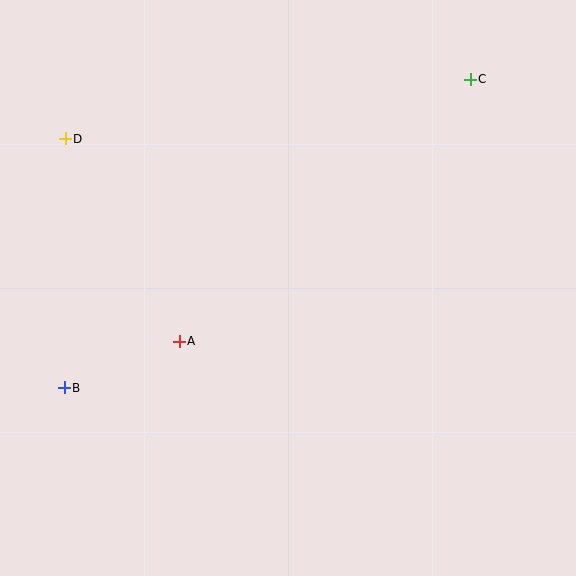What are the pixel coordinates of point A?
Point A is at (179, 341).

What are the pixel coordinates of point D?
Point D is at (65, 139).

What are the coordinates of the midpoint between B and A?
The midpoint between B and A is at (122, 365).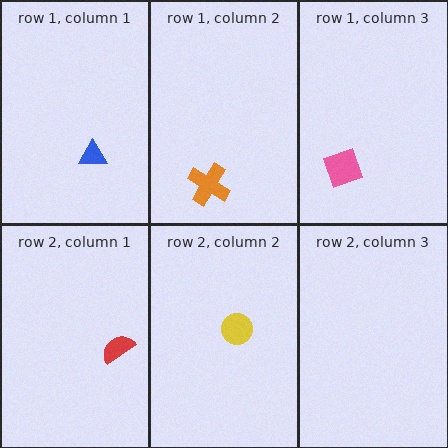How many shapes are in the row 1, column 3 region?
1.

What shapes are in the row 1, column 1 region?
The blue triangle.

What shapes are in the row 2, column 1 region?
The red semicircle.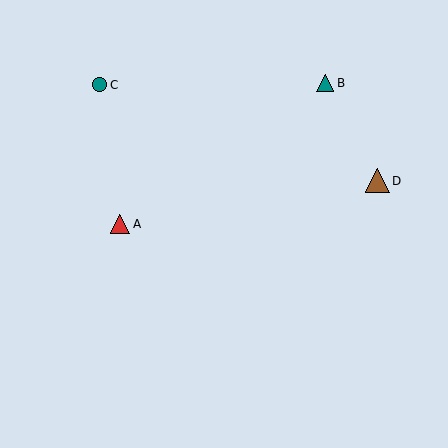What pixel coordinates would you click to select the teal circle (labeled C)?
Click at (100, 85) to select the teal circle C.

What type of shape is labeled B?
Shape B is a teal triangle.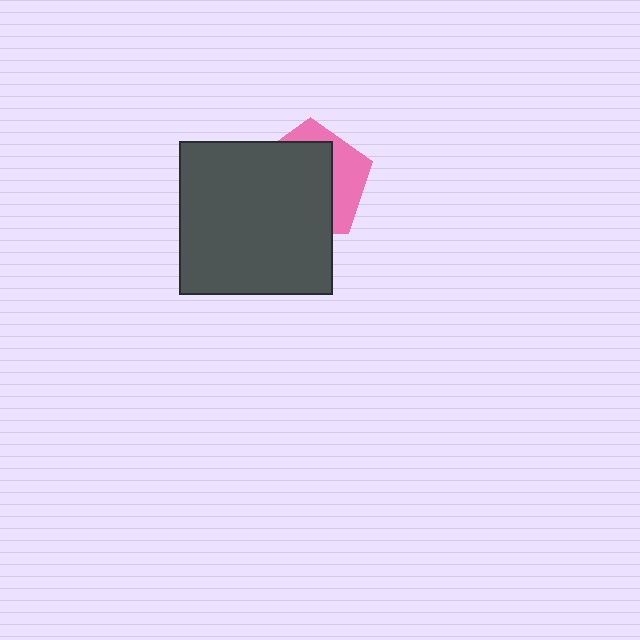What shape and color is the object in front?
The object in front is a dark gray square.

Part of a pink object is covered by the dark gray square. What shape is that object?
It is a pentagon.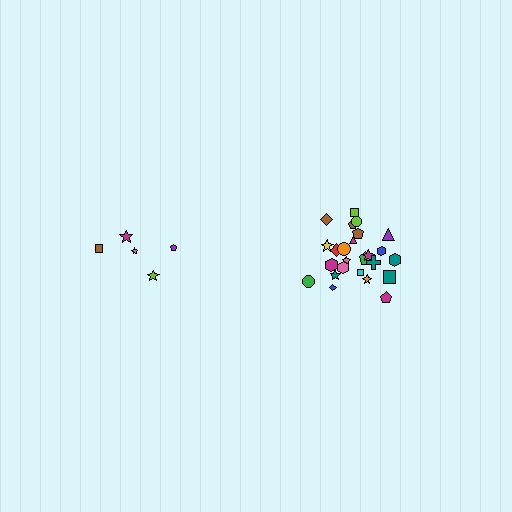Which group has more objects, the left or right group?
The right group.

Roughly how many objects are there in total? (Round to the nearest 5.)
Roughly 30 objects in total.